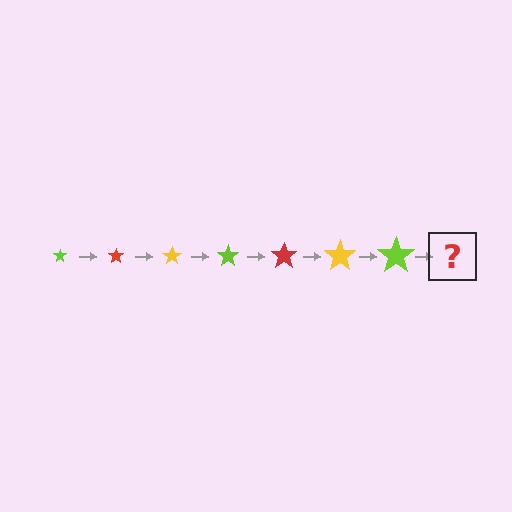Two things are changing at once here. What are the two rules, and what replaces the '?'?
The two rules are that the star grows larger each step and the color cycles through lime, red, and yellow. The '?' should be a red star, larger than the previous one.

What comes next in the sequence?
The next element should be a red star, larger than the previous one.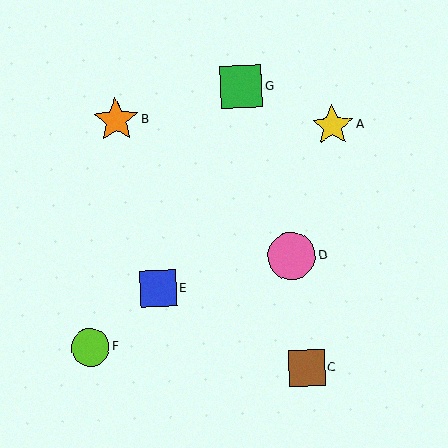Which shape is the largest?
The pink circle (labeled D) is the largest.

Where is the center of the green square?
The center of the green square is at (241, 87).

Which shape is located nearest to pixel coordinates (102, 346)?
The lime circle (labeled F) at (90, 347) is nearest to that location.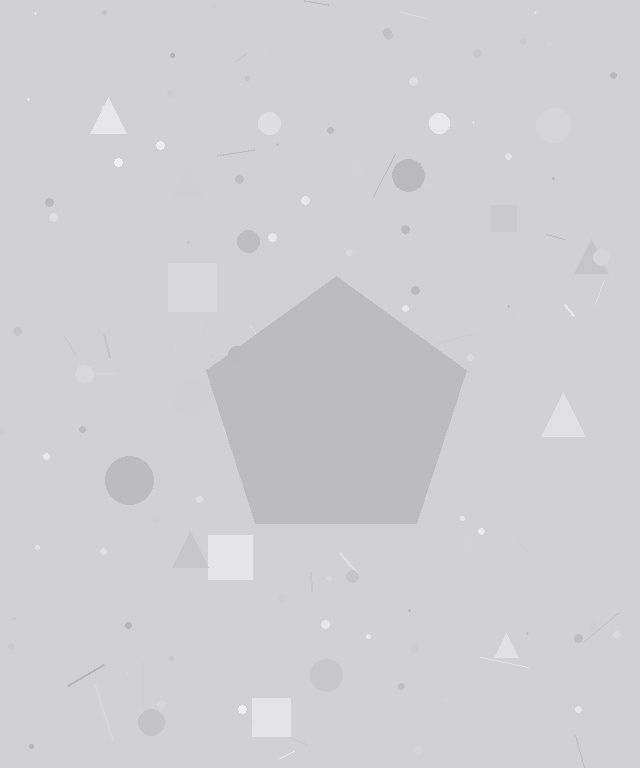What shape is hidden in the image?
A pentagon is hidden in the image.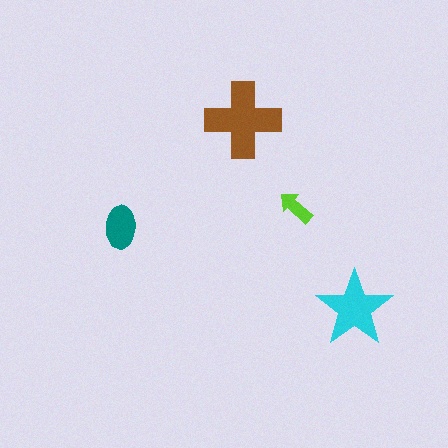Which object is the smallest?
The lime arrow.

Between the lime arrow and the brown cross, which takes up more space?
The brown cross.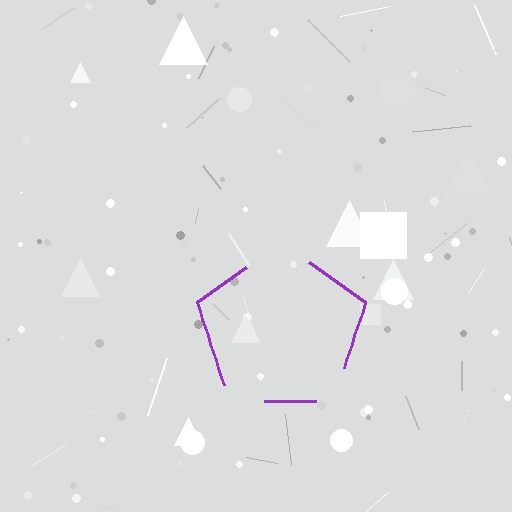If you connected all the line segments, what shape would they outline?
They would outline a pentagon.